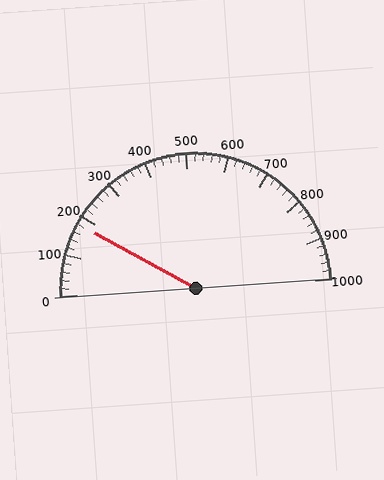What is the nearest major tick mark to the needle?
The nearest major tick mark is 200.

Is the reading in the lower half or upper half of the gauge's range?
The reading is in the lower half of the range (0 to 1000).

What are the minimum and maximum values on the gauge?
The gauge ranges from 0 to 1000.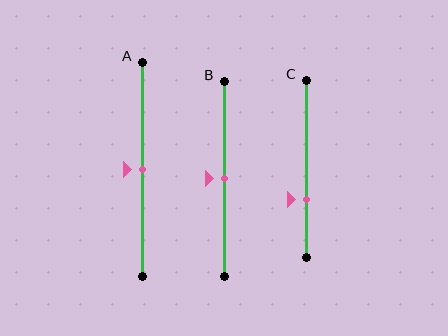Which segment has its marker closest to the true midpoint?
Segment A has its marker closest to the true midpoint.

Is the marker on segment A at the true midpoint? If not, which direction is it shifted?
Yes, the marker on segment A is at the true midpoint.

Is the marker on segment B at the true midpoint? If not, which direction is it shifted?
Yes, the marker on segment B is at the true midpoint.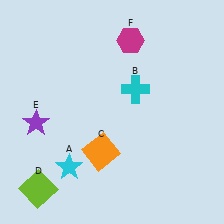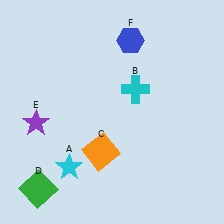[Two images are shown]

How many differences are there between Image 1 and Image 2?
There are 2 differences between the two images.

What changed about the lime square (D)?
In Image 1, D is lime. In Image 2, it changed to green.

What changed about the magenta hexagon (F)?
In Image 1, F is magenta. In Image 2, it changed to blue.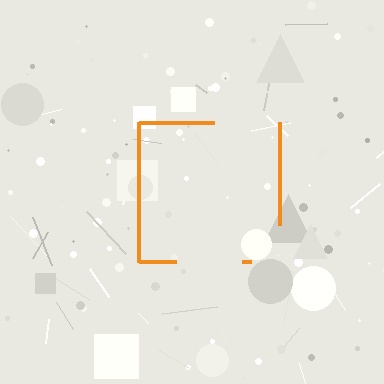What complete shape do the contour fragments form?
The contour fragments form a square.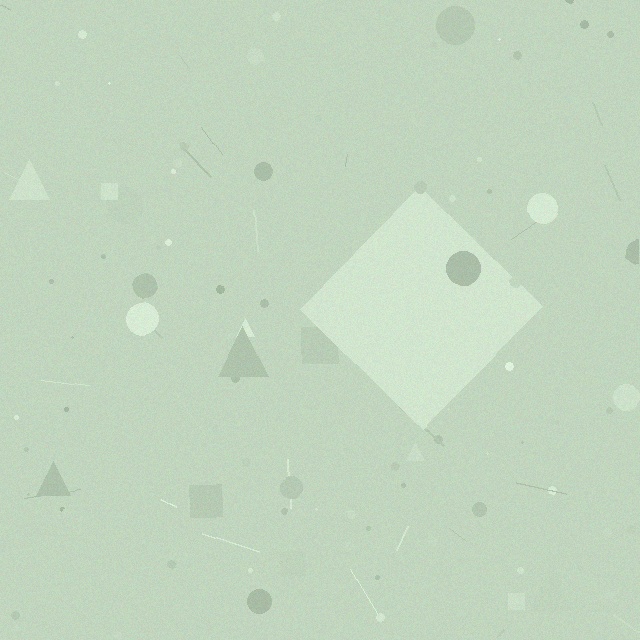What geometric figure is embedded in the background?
A diamond is embedded in the background.